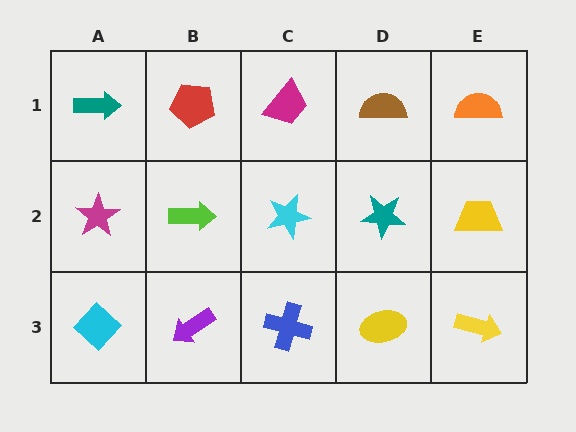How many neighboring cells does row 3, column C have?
3.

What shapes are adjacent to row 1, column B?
A lime arrow (row 2, column B), a teal arrow (row 1, column A), a magenta trapezoid (row 1, column C).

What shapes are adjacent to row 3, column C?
A cyan star (row 2, column C), a purple arrow (row 3, column B), a yellow ellipse (row 3, column D).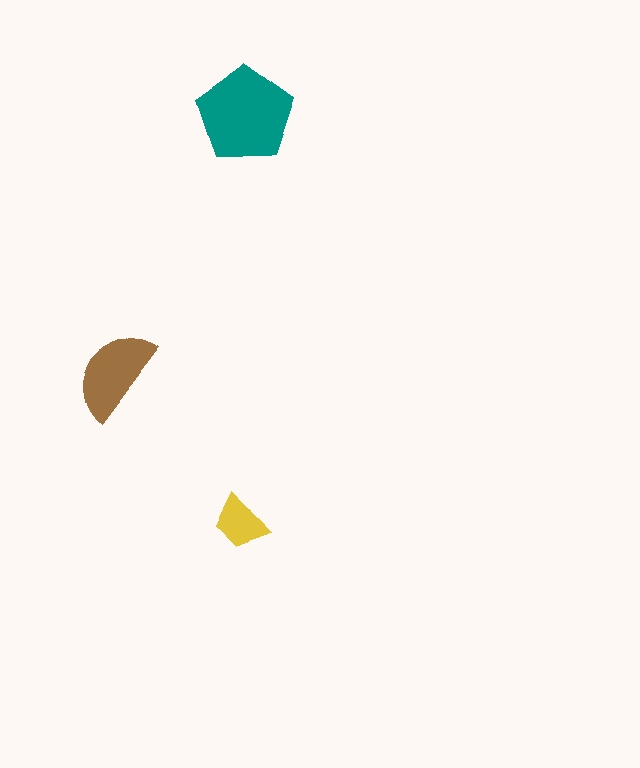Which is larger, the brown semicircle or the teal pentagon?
The teal pentagon.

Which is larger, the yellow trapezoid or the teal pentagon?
The teal pentagon.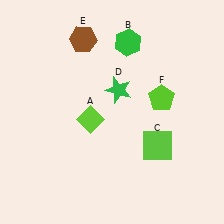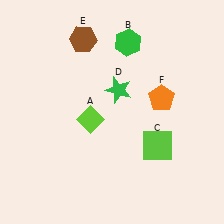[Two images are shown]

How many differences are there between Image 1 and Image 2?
There is 1 difference between the two images.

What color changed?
The pentagon (F) changed from lime in Image 1 to orange in Image 2.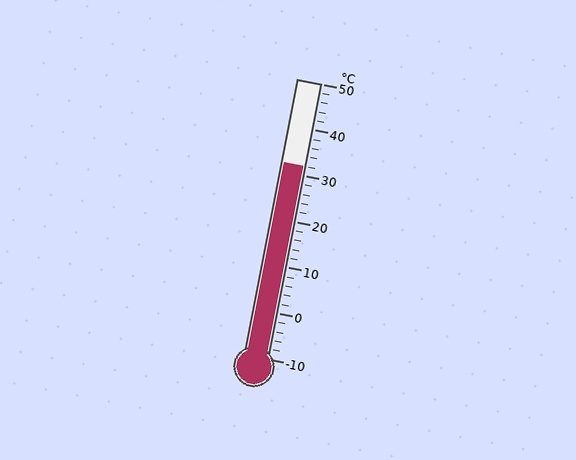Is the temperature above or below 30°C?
The temperature is above 30°C.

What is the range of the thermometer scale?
The thermometer scale ranges from -10°C to 50°C.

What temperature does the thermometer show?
The thermometer shows approximately 32°C.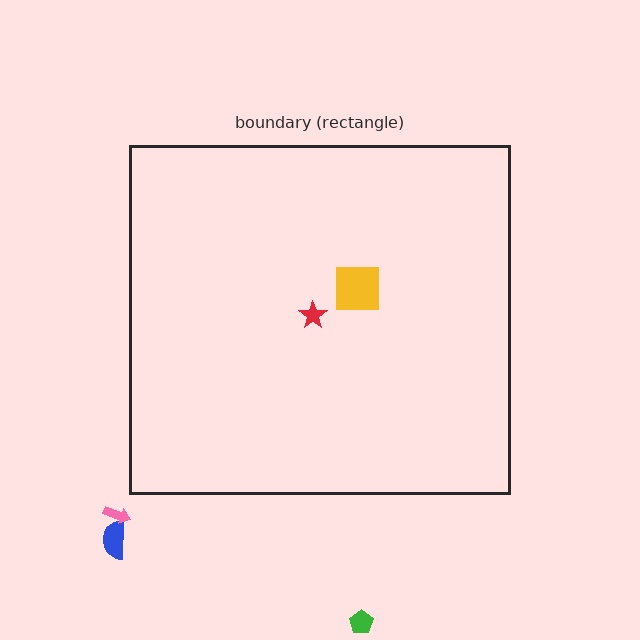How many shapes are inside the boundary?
2 inside, 3 outside.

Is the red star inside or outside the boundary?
Inside.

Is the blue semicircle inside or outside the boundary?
Outside.